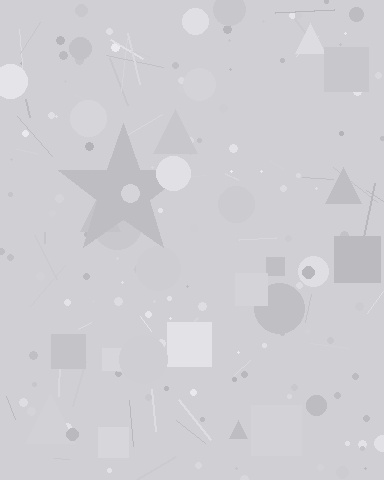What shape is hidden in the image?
A star is hidden in the image.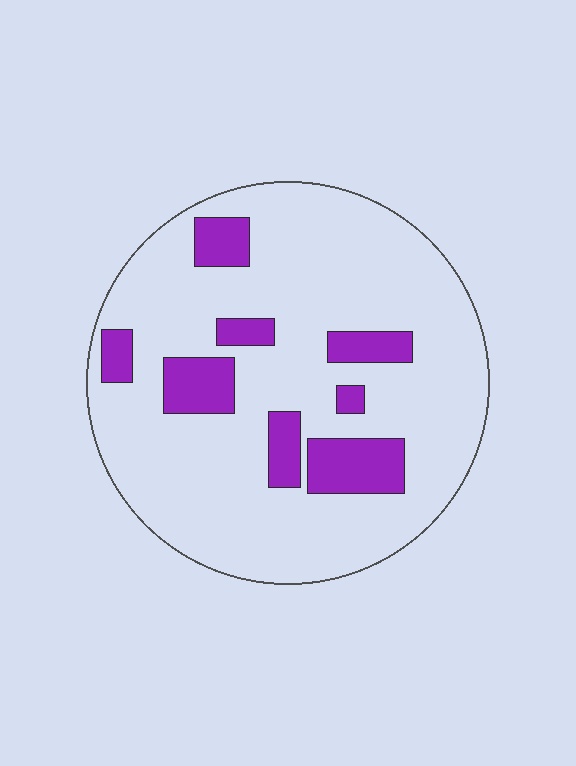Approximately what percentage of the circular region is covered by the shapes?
Approximately 15%.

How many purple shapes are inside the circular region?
8.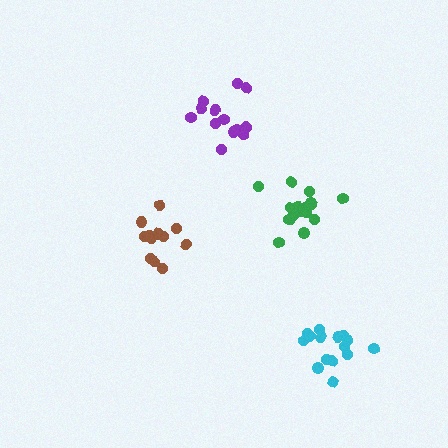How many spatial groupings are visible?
There are 4 spatial groupings.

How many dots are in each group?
Group 1: 15 dots, Group 2: 13 dots, Group 3: 17 dots, Group 4: 12 dots (57 total).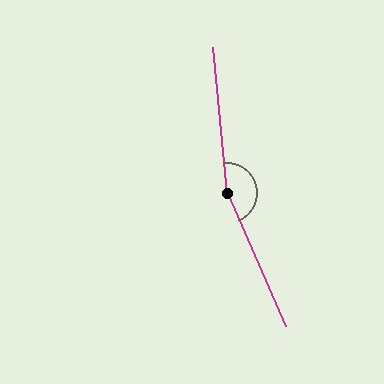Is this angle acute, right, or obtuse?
It is obtuse.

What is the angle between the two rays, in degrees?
Approximately 161 degrees.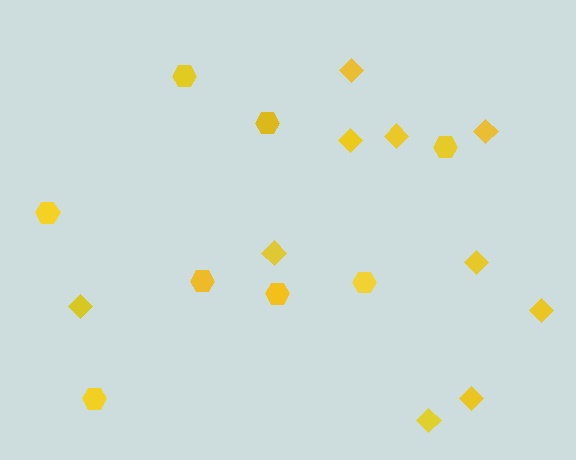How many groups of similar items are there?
There are 2 groups: one group of diamonds (10) and one group of hexagons (8).